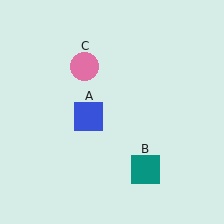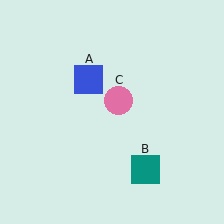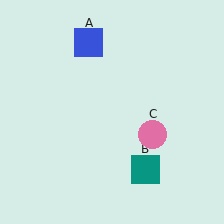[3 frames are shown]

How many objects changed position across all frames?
2 objects changed position: blue square (object A), pink circle (object C).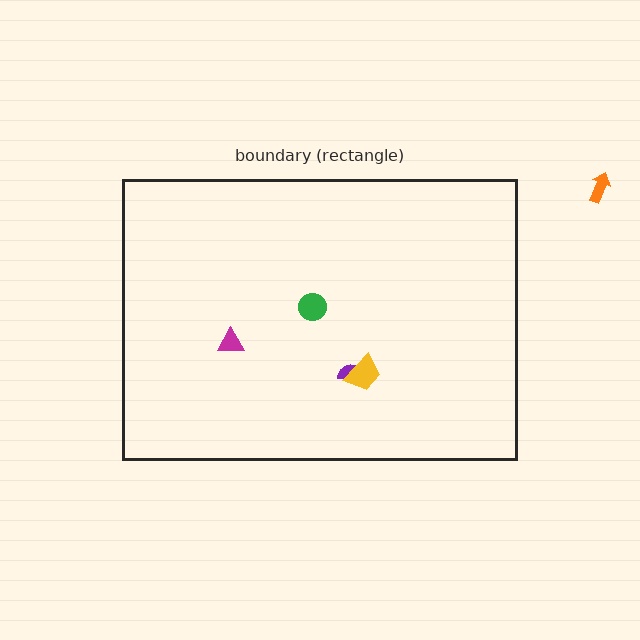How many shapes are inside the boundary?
4 inside, 1 outside.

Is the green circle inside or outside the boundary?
Inside.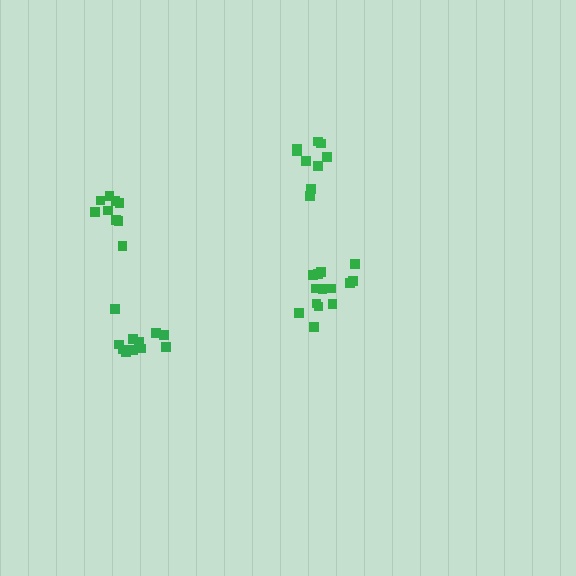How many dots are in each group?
Group 1: 11 dots, Group 2: 14 dots, Group 3: 9 dots, Group 4: 9 dots (43 total).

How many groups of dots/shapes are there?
There are 4 groups.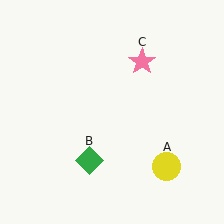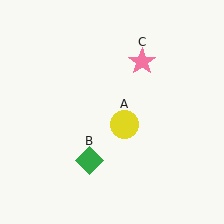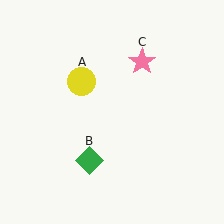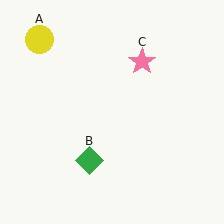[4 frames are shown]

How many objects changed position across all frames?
1 object changed position: yellow circle (object A).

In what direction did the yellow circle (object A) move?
The yellow circle (object A) moved up and to the left.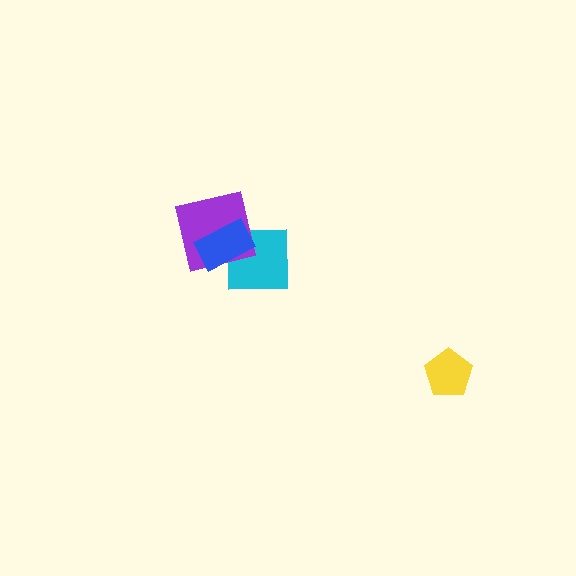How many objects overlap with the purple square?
2 objects overlap with the purple square.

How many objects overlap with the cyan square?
2 objects overlap with the cyan square.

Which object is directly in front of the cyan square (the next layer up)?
The purple square is directly in front of the cyan square.